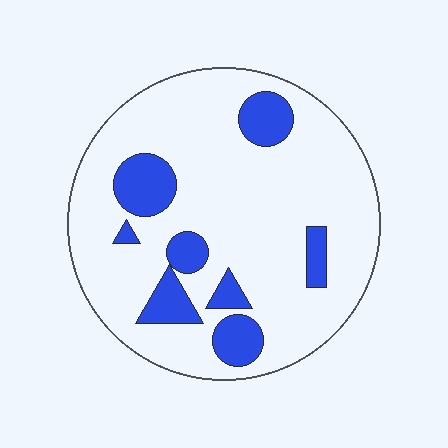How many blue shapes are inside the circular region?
8.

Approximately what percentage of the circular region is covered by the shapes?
Approximately 20%.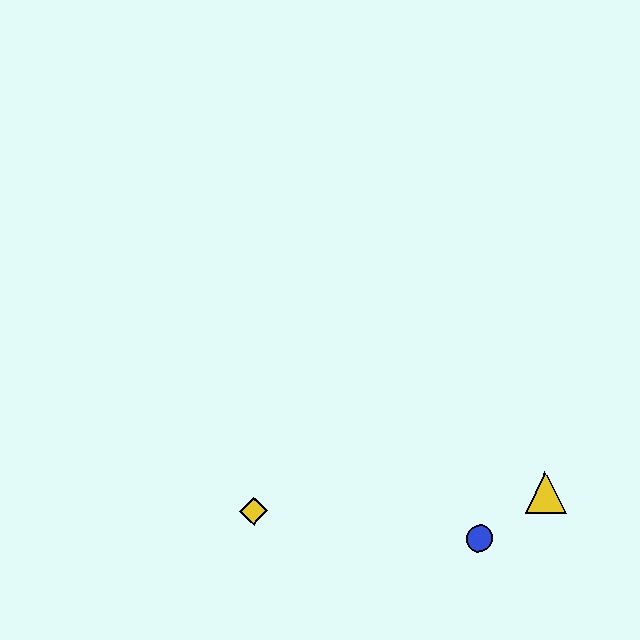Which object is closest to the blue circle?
The yellow triangle is closest to the blue circle.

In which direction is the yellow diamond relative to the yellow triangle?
The yellow diamond is to the left of the yellow triangle.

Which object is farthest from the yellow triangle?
The yellow diamond is farthest from the yellow triangle.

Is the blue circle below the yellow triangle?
Yes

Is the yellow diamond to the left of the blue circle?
Yes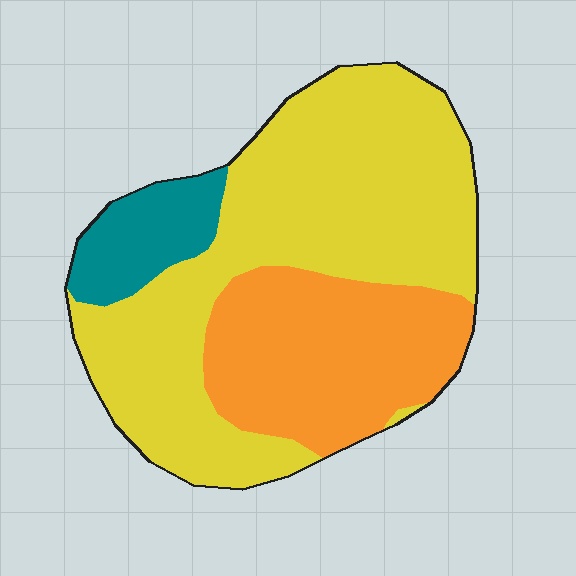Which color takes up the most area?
Yellow, at roughly 60%.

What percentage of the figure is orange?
Orange takes up about one third (1/3) of the figure.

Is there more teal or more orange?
Orange.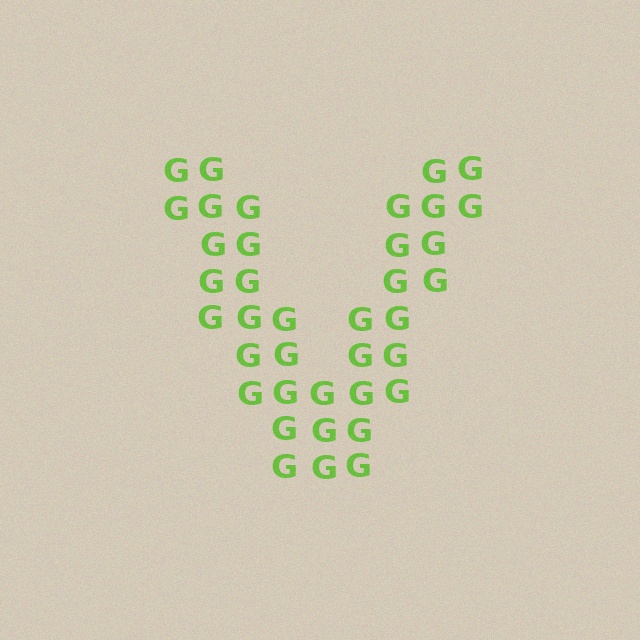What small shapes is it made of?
It is made of small letter G's.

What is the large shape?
The large shape is the letter V.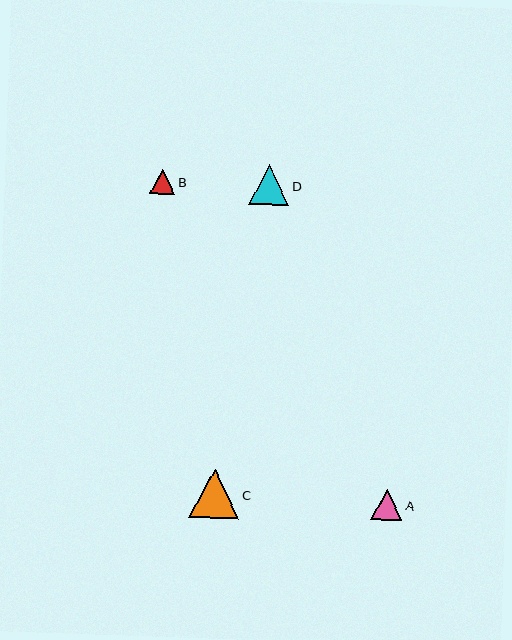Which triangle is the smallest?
Triangle B is the smallest with a size of approximately 25 pixels.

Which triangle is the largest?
Triangle C is the largest with a size of approximately 50 pixels.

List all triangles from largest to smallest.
From largest to smallest: C, D, A, B.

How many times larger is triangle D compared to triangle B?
Triangle D is approximately 1.6 times the size of triangle B.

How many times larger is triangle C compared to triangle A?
Triangle C is approximately 1.6 times the size of triangle A.